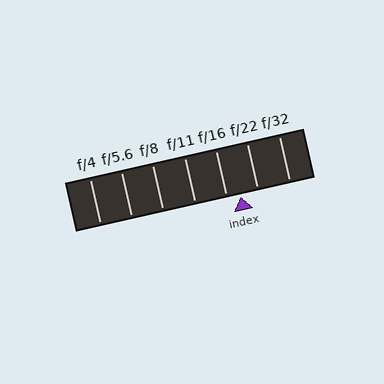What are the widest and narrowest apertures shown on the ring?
The widest aperture shown is f/4 and the narrowest is f/32.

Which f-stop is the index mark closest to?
The index mark is closest to f/16.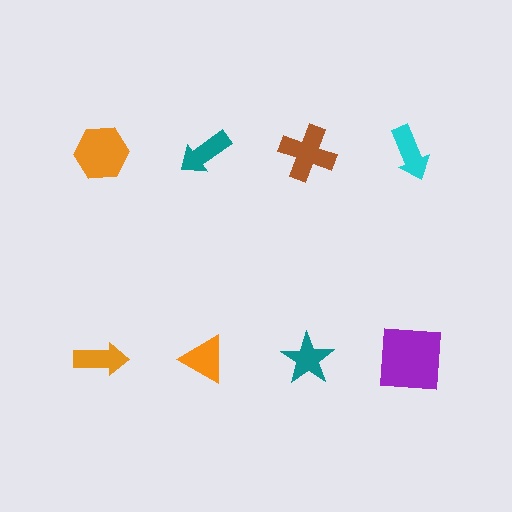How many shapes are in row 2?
4 shapes.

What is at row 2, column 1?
An orange arrow.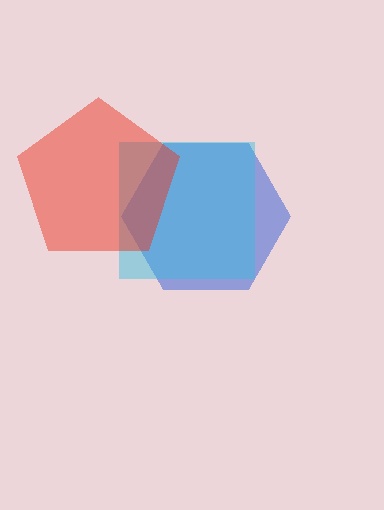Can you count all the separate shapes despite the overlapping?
Yes, there are 3 separate shapes.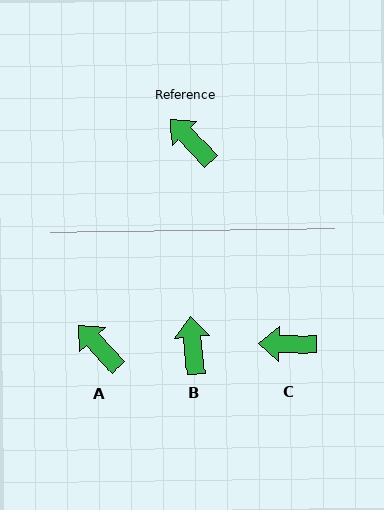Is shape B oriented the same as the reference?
No, it is off by about 38 degrees.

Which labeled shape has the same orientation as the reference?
A.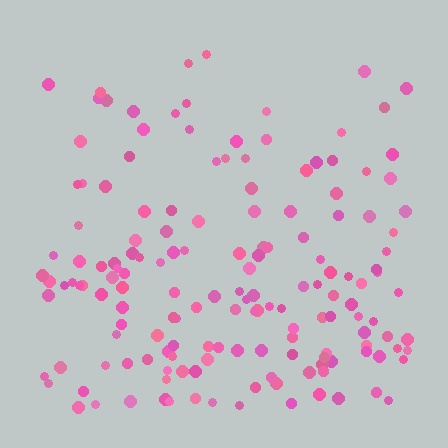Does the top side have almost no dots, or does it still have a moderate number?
Still a moderate number, just noticeably fewer than the bottom.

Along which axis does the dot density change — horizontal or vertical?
Vertical.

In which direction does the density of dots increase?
From top to bottom, with the bottom side densest.